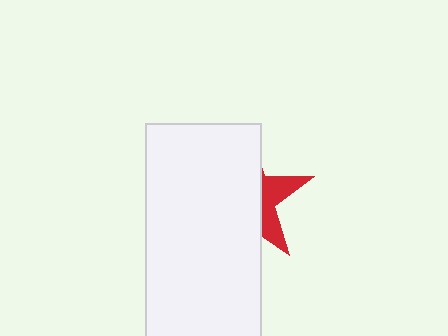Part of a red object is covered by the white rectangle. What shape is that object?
It is a star.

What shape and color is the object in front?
The object in front is a white rectangle.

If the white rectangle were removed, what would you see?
You would see the complete red star.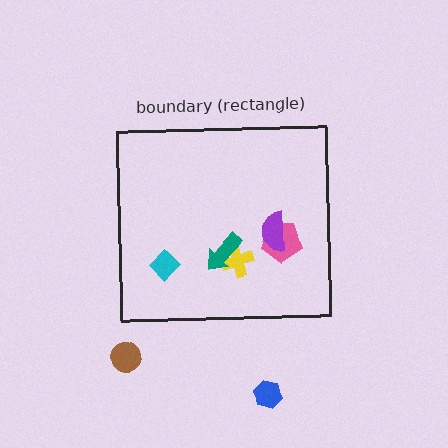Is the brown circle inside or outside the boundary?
Outside.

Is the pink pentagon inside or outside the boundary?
Inside.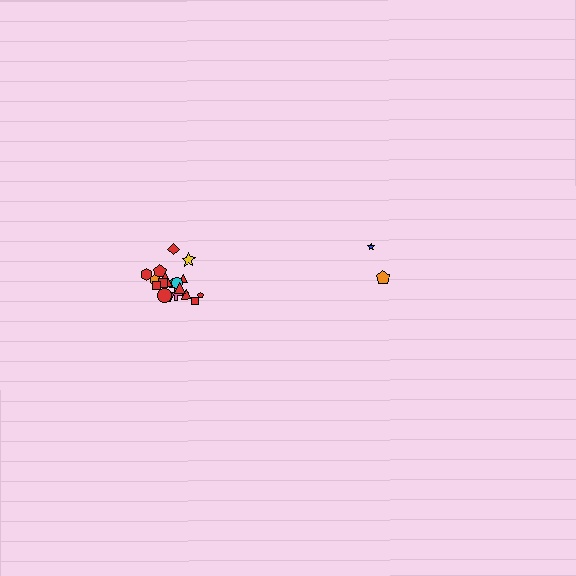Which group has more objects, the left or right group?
The left group.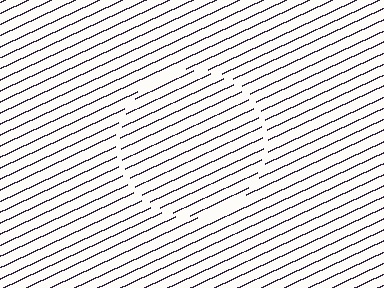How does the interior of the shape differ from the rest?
The interior of the shape contains the same grating, shifted by half a period — the contour is defined by the phase discontinuity where line-ends from the inner and outer gratings abut.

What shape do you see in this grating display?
An illusory circle. The interior of the shape contains the same grating, shifted by half a period — the contour is defined by the phase discontinuity where line-ends from the inner and outer gratings abut.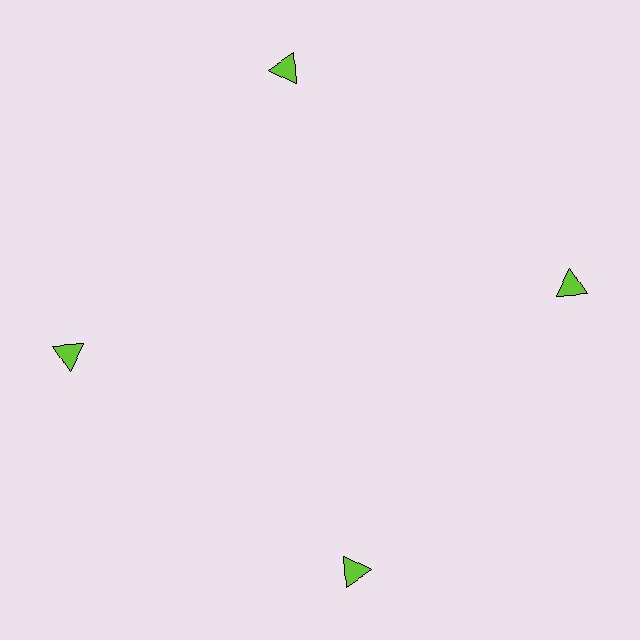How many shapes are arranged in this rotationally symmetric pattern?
There are 4 shapes, arranged in 4 groups of 1.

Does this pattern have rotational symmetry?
Yes, this pattern has 4-fold rotational symmetry. It looks the same after rotating 90 degrees around the center.